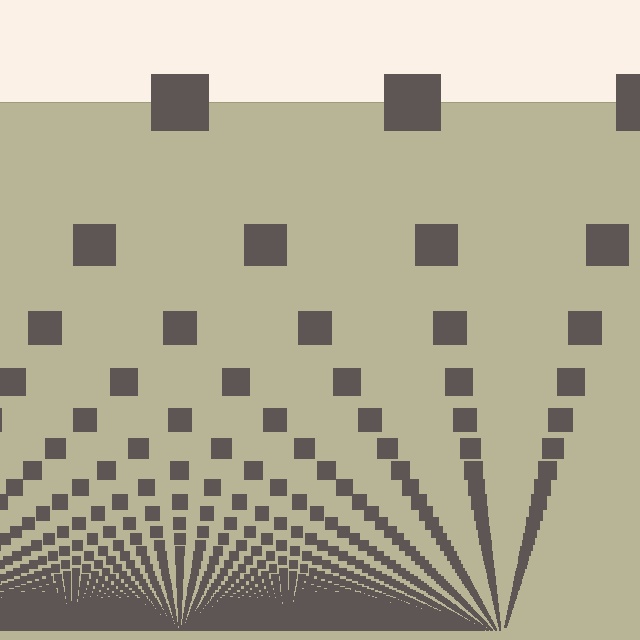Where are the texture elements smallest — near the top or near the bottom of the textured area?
Near the bottom.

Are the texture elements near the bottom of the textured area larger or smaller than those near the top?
Smaller. The gradient is inverted — elements near the bottom are smaller and denser.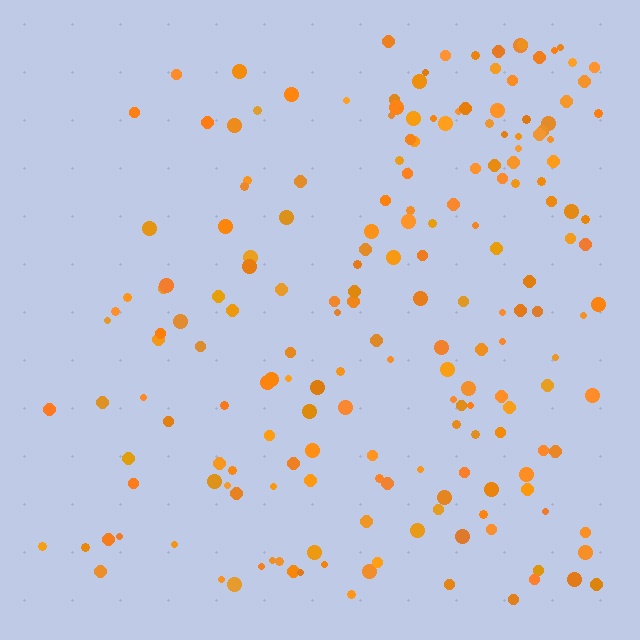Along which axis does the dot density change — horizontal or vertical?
Horizontal.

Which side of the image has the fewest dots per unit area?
The left.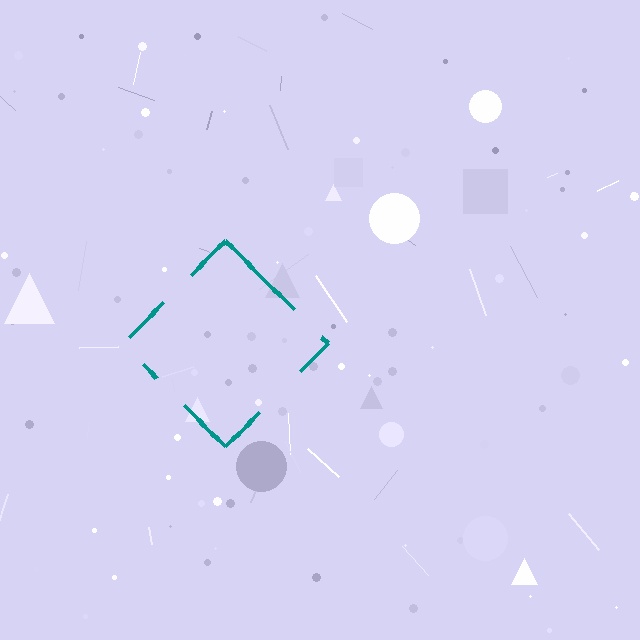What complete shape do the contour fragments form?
The contour fragments form a diamond.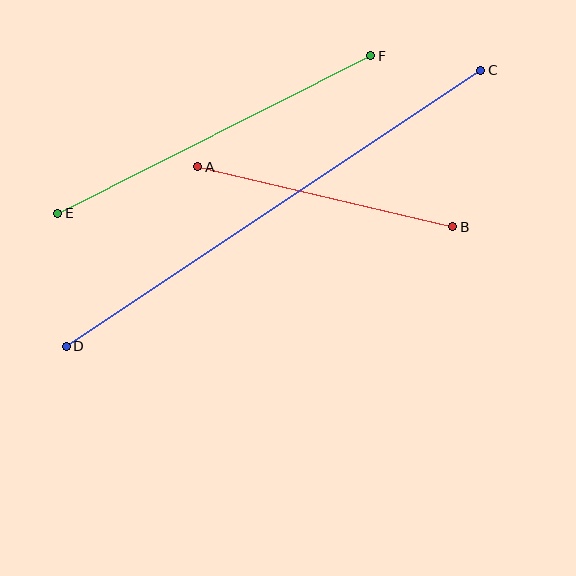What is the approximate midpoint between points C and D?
The midpoint is at approximately (274, 208) pixels.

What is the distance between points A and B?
The distance is approximately 262 pixels.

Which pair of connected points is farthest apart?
Points C and D are farthest apart.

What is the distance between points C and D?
The distance is approximately 498 pixels.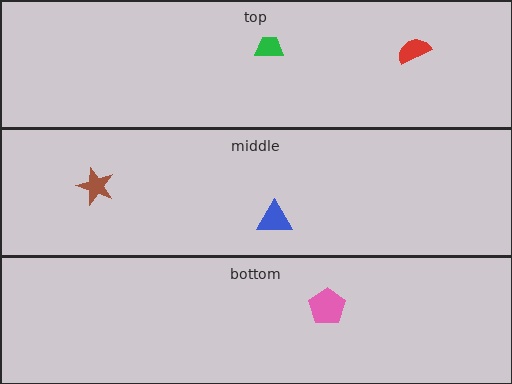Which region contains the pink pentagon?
The bottom region.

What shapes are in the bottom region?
The pink pentagon.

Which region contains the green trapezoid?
The top region.